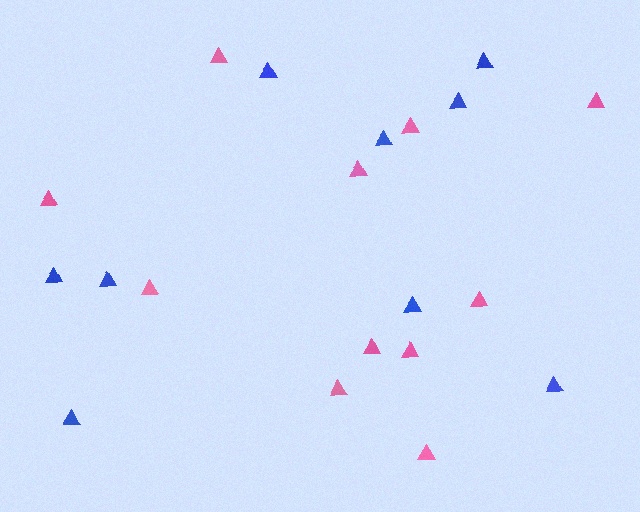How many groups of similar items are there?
There are 2 groups: one group of blue triangles (9) and one group of pink triangles (11).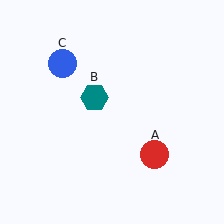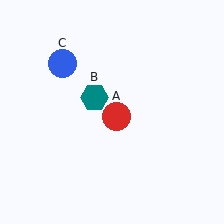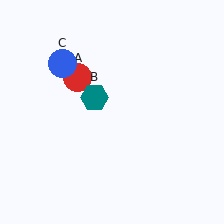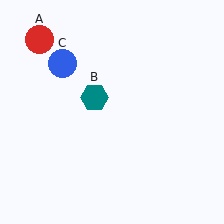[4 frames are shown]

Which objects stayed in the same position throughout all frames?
Teal hexagon (object B) and blue circle (object C) remained stationary.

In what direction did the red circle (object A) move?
The red circle (object A) moved up and to the left.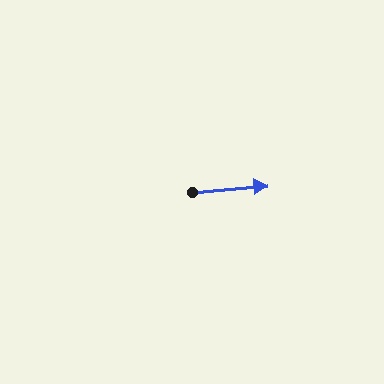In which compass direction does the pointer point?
East.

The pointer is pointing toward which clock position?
Roughly 3 o'clock.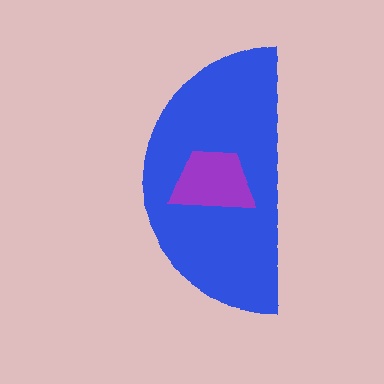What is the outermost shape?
The blue semicircle.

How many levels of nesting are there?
2.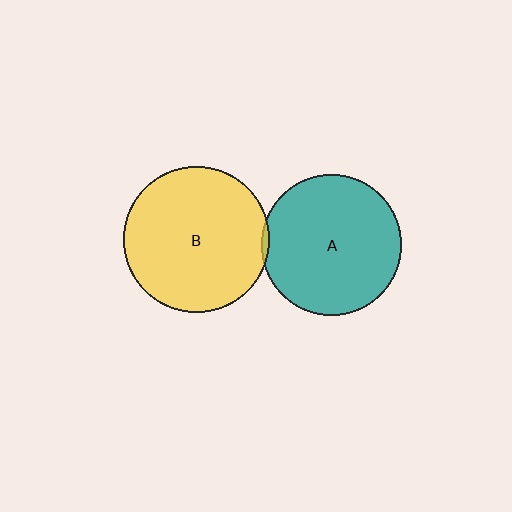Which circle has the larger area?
Circle B (yellow).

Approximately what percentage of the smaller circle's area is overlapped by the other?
Approximately 5%.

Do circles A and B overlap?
Yes.